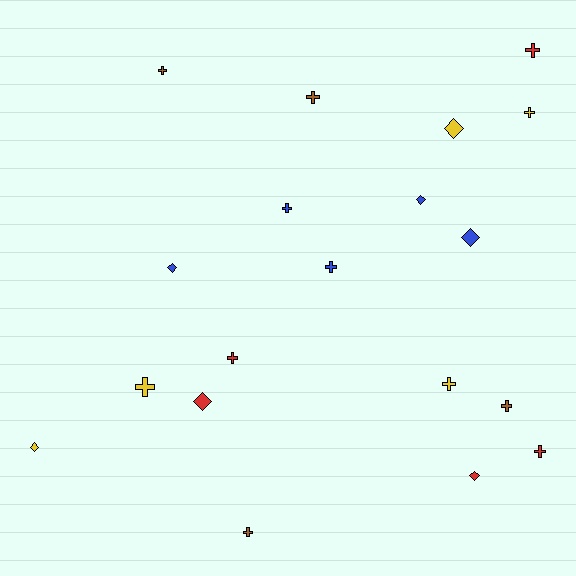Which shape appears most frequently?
Cross, with 12 objects.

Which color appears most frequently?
Blue, with 5 objects.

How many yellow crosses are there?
There are 3 yellow crosses.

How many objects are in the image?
There are 19 objects.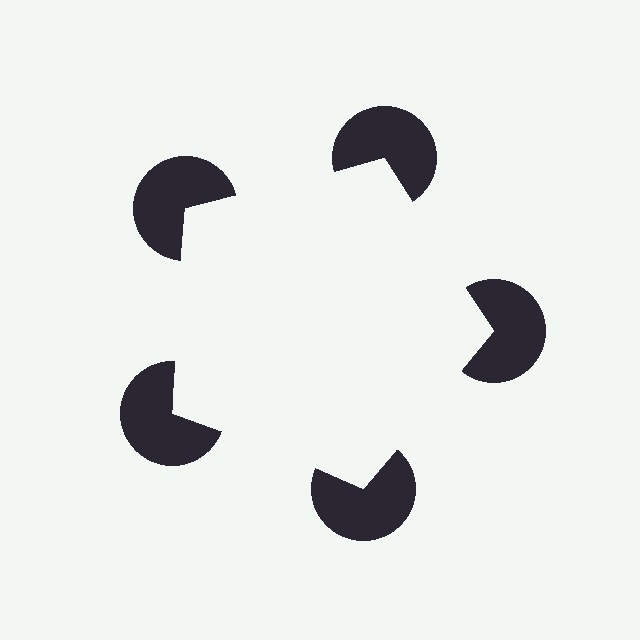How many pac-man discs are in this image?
There are 5 — one at each vertex of the illusory pentagon.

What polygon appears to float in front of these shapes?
An illusory pentagon — its edges are inferred from the aligned wedge cuts in the pac-man discs, not physically drawn.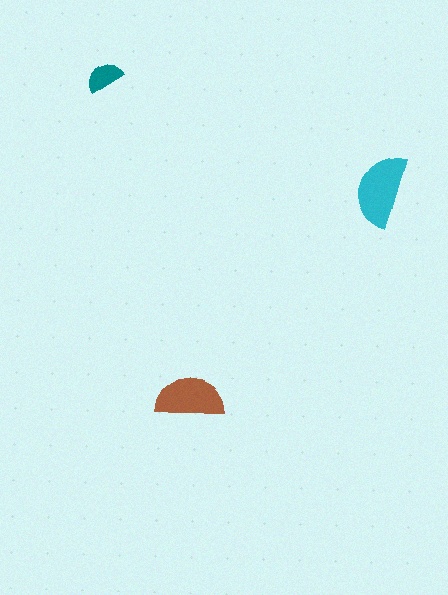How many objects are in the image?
There are 3 objects in the image.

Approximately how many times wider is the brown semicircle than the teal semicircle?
About 2 times wider.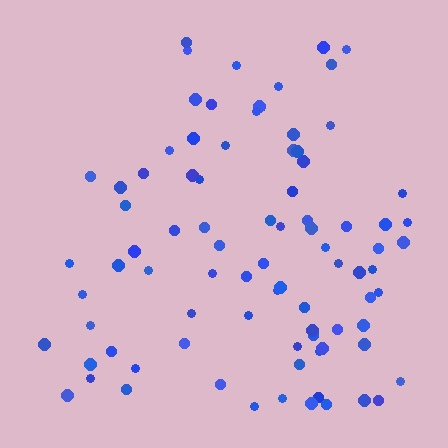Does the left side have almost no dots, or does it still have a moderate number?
Still a moderate number, just noticeably fewer than the right.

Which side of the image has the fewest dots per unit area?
The left.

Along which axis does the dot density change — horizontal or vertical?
Horizontal.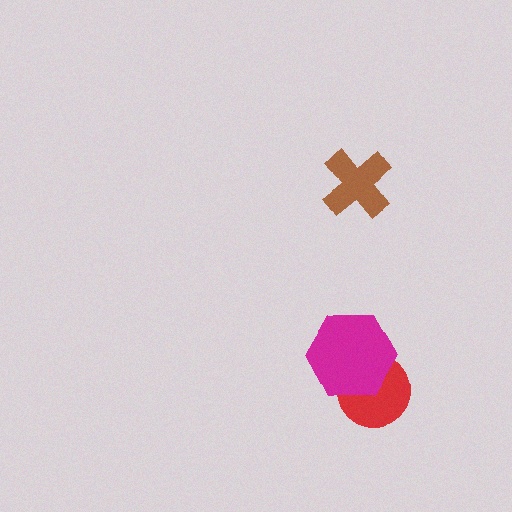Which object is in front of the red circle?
The magenta hexagon is in front of the red circle.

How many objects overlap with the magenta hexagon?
1 object overlaps with the magenta hexagon.